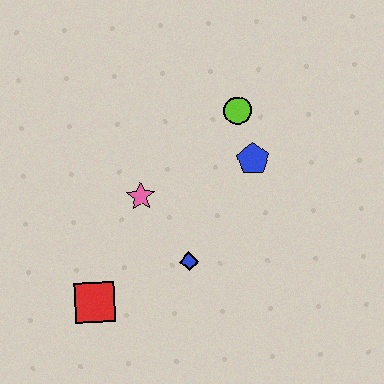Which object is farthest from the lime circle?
The red square is farthest from the lime circle.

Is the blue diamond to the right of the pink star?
Yes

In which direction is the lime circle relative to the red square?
The lime circle is above the red square.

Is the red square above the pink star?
No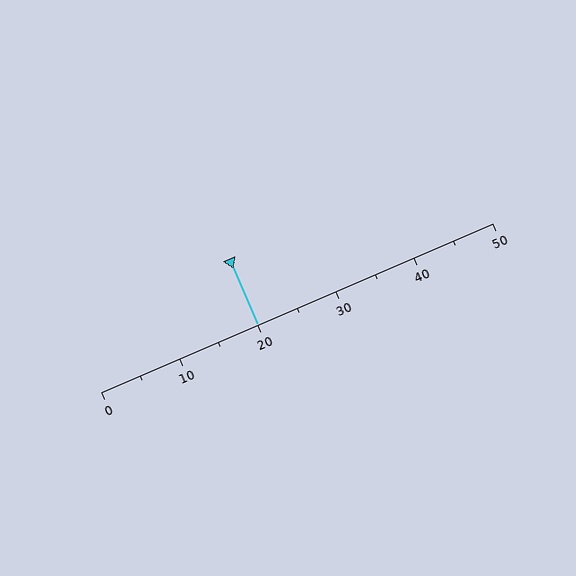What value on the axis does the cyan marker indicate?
The marker indicates approximately 20.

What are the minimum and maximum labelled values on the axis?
The axis runs from 0 to 50.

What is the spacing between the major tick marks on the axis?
The major ticks are spaced 10 apart.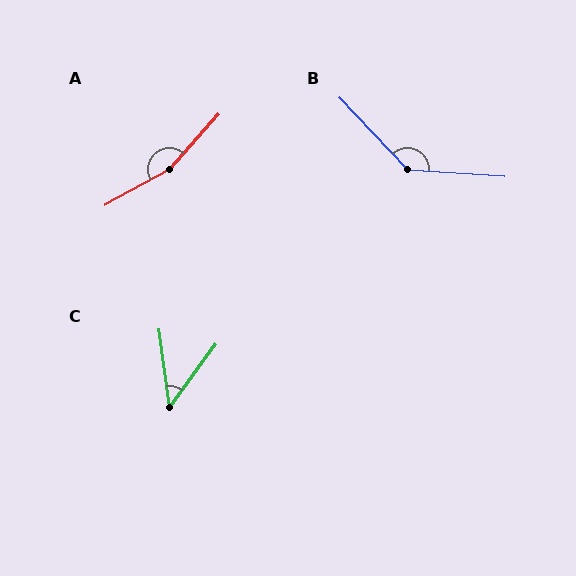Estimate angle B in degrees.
Approximately 137 degrees.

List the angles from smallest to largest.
C (44°), B (137°), A (160°).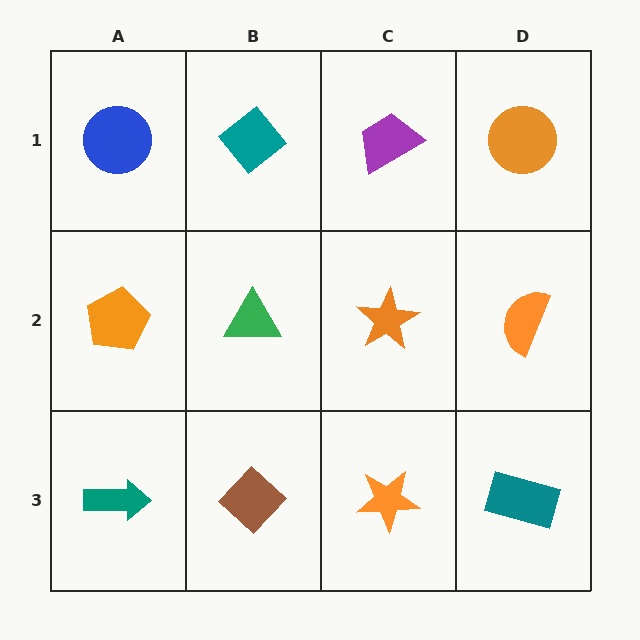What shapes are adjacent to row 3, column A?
An orange pentagon (row 2, column A), a brown diamond (row 3, column B).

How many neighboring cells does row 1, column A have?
2.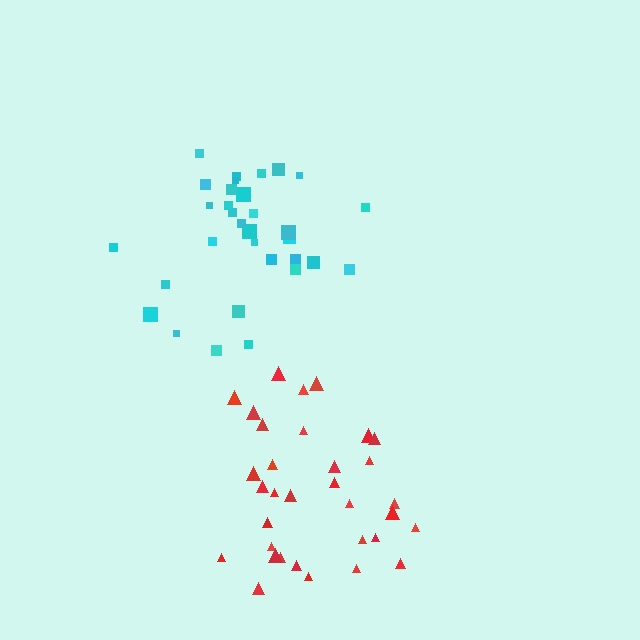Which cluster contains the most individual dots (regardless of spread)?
Red (33).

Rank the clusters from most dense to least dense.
cyan, red.